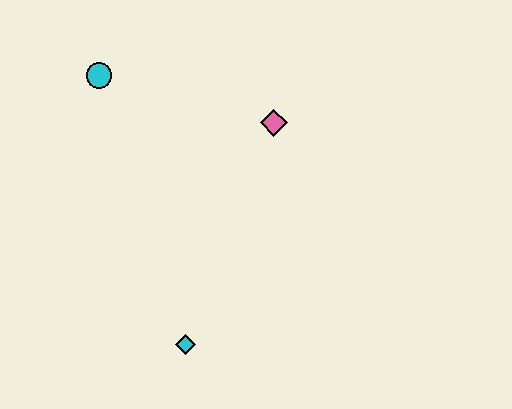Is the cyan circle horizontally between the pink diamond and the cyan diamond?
No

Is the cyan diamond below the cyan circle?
Yes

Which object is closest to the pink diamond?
The cyan circle is closest to the pink diamond.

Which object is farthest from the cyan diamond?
The cyan circle is farthest from the cyan diamond.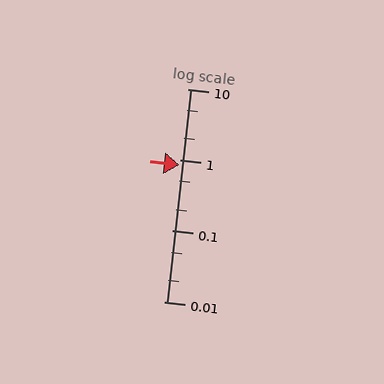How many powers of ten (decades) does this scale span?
The scale spans 3 decades, from 0.01 to 10.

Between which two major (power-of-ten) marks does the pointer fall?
The pointer is between 0.1 and 1.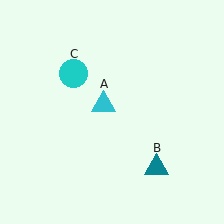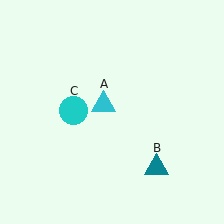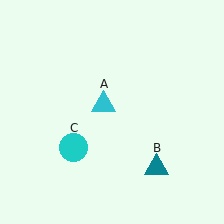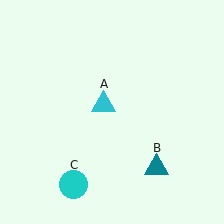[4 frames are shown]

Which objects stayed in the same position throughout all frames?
Cyan triangle (object A) and teal triangle (object B) remained stationary.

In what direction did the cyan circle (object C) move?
The cyan circle (object C) moved down.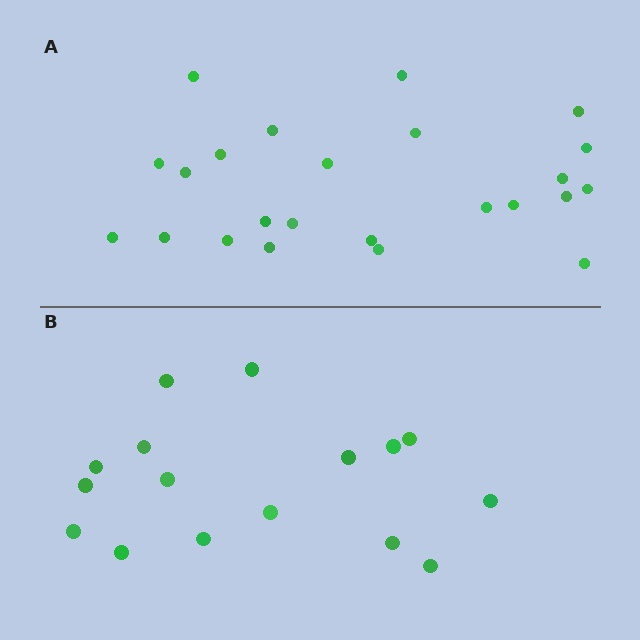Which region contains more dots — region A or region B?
Region A (the top region) has more dots.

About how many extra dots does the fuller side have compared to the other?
Region A has roughly 8 or so more dots than region B.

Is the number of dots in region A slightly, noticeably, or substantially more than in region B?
Region A has substantially more. The ratio is roughly 1.5 to 1.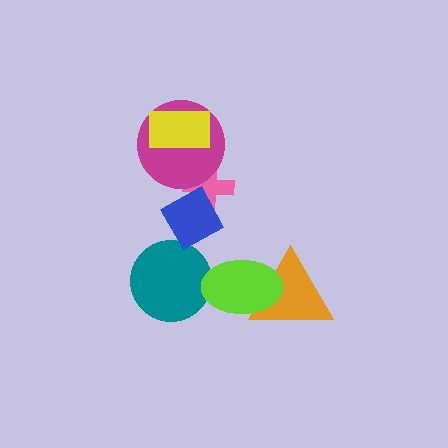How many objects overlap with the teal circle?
1 object overlaps with the teal circle.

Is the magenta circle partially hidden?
Yes, it is partially covered by another shape.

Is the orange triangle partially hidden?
Yes, it is partially covered by another shape.